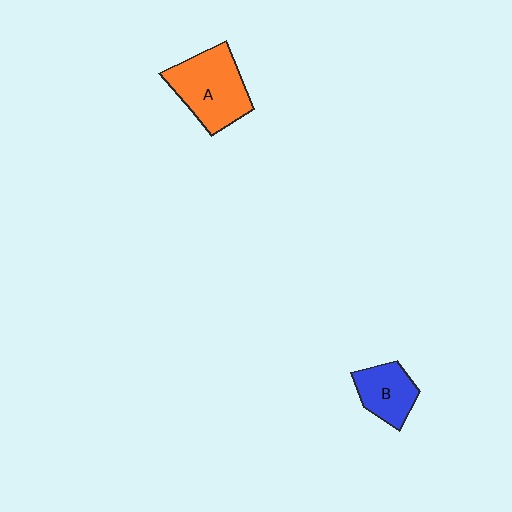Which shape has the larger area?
Shape A (orange).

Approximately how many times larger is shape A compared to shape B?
Approximately 1.7 times.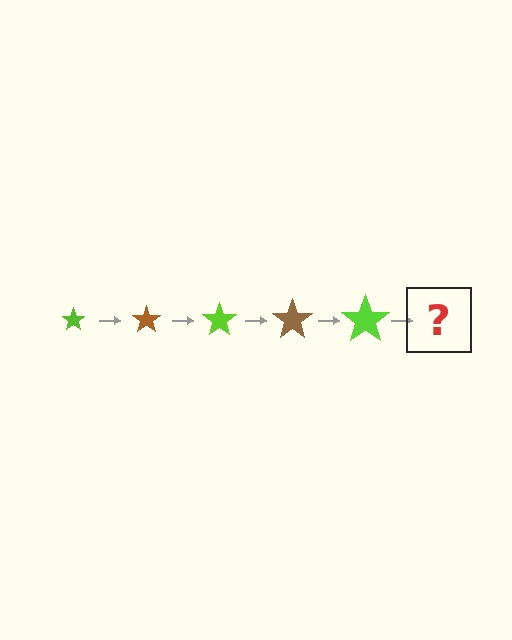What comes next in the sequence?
The next element should be a brown star, larger than the previous one.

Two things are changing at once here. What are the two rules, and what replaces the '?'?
The two rules are that the star grows larger each step and the color cycles through lime and brown. The '?' should be a brown star, larger than the previous one.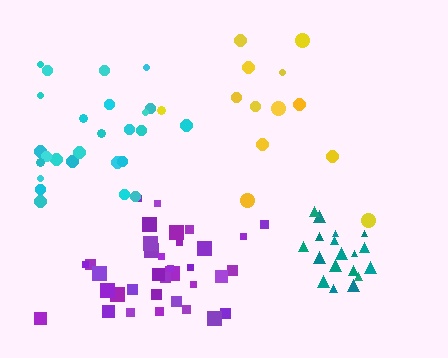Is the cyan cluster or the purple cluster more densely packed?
Purple.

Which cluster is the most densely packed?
Teal.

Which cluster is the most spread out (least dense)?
Yellow.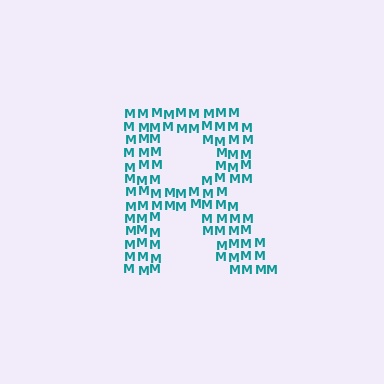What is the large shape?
The large shape is the letter R.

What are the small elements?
The small elements are letter M's.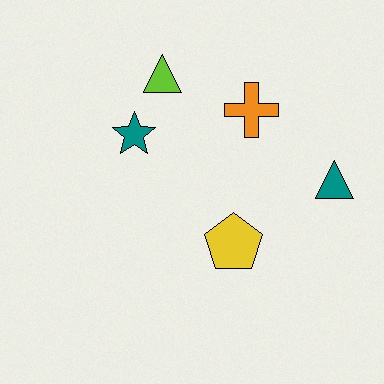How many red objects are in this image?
There are no red objects.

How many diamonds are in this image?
There are no diamonds.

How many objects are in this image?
There are 5 objects.